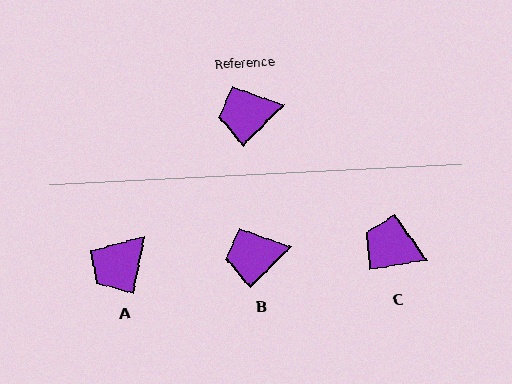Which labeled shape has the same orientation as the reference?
B.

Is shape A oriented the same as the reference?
No, it is off by about 35 degrees.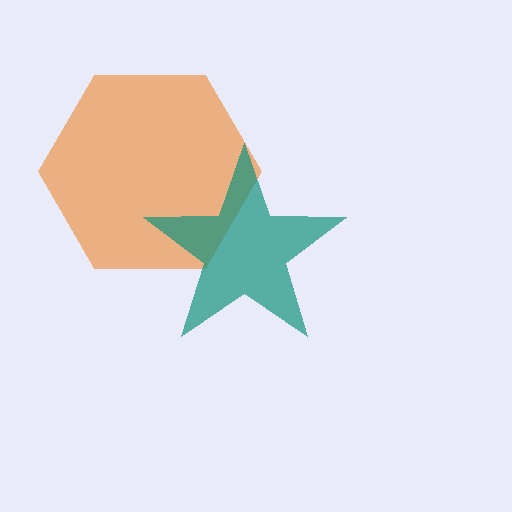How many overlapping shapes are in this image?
There are 2 overlapping shapes in the image.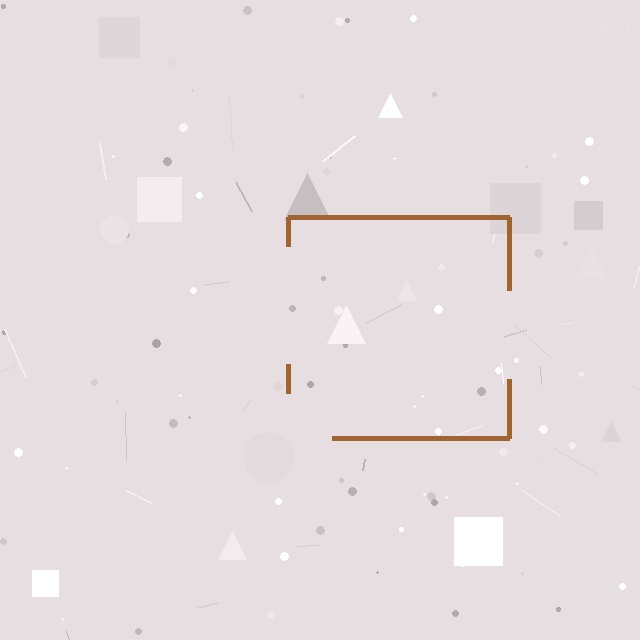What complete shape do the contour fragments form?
The contour fragments form a square.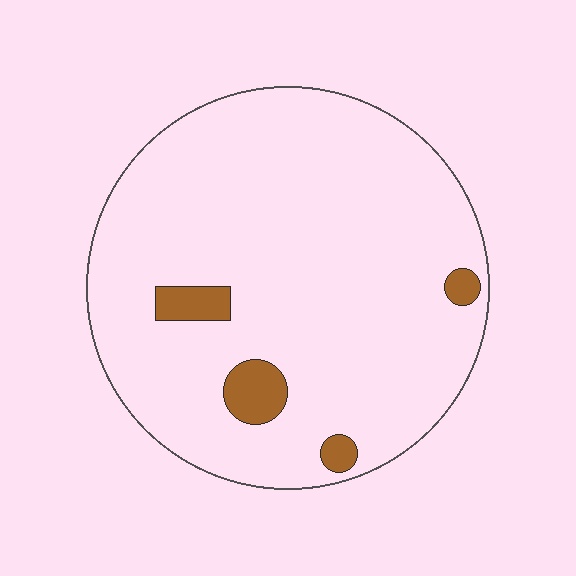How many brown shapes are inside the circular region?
4.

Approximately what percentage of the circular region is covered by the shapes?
Approximately 5%.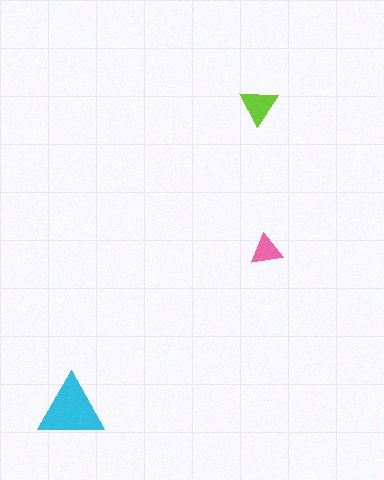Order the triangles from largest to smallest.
the cyan one, the lime one, the pink one.